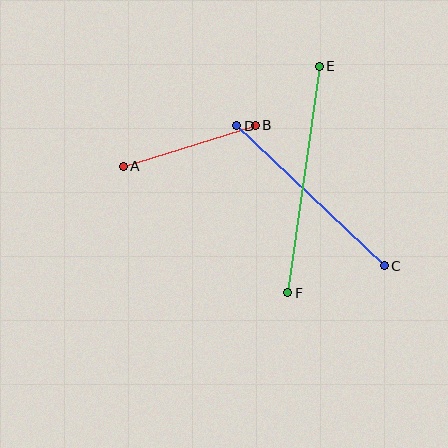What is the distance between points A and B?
The distance is approximately 138 pixels.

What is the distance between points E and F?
The distance is approximately 228 pixels.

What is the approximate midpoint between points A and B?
The midpoint is at approximately (189, 146) pixels.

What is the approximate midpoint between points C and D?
The midpoint is at approximately (310, 196) pixels.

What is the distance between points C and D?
The distance is approximately 203 pixels.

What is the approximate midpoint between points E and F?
The midpoint is at approximately (303, 180) pixels.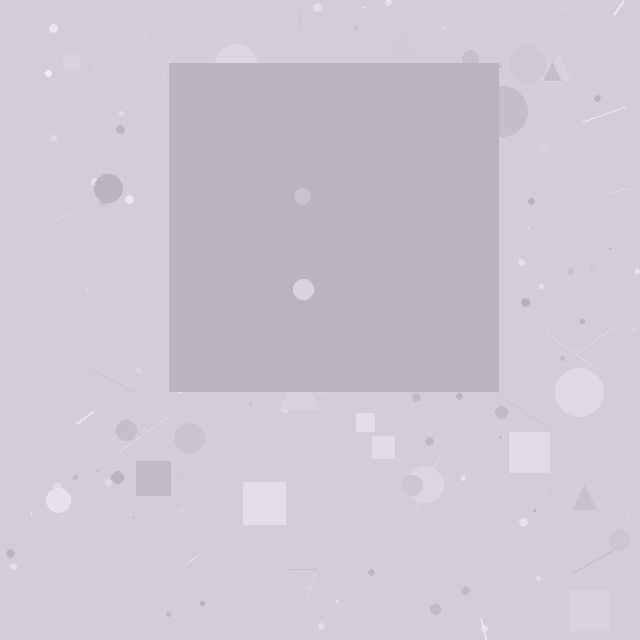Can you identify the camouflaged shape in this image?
The camouflaged shape is a square.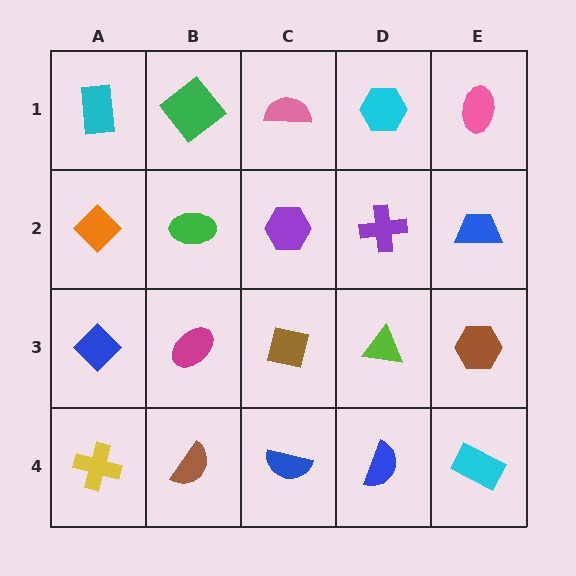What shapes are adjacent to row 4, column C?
A brown square (row 3, column C), a brown semicircle (row 4, column B), a blue semicircle (row 4, column D).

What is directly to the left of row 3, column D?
A brown square.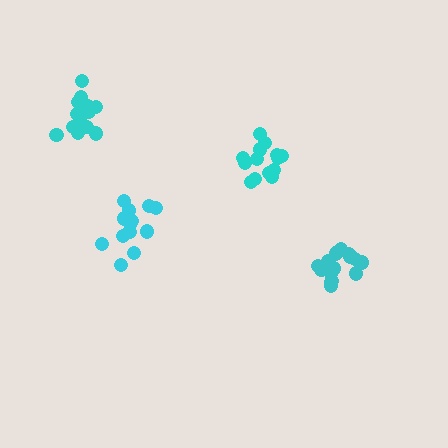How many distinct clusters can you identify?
There are 4 distinct clusters.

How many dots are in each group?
Group 1: 14 dots, Group 2: 17 dots, Group 3: 14 dots, Group 4: 19 dots (64 total).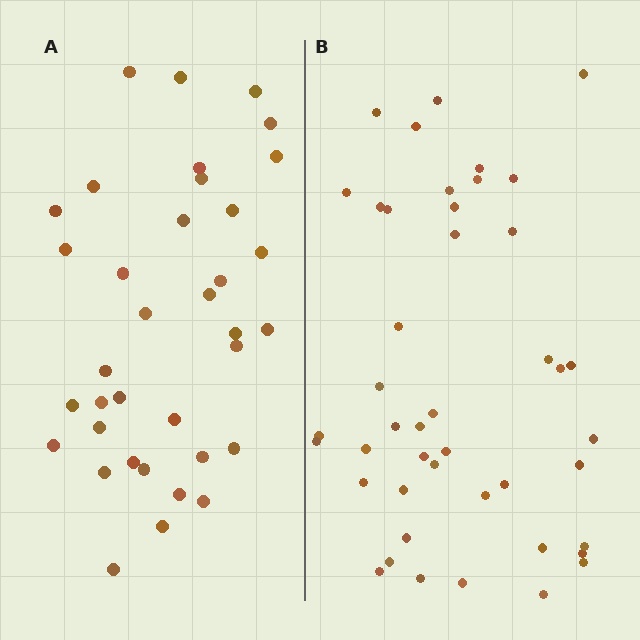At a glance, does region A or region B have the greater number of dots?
Region B (the right region) has more dots.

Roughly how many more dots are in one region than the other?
Region B has roughly 8 or so more dots than region A.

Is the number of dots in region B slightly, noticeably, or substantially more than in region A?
Region B has only slightly more — the two regions are fairly close. The ratio is roughly 1.2 to 1.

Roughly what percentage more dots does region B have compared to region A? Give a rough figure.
About 20% more.